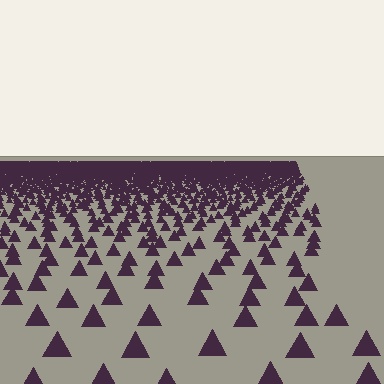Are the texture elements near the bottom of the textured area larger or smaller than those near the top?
Larger. Near the bottom, elements are closer to the viewer and appear at a bigger on-screen size.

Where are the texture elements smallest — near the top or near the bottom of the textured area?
Near the top.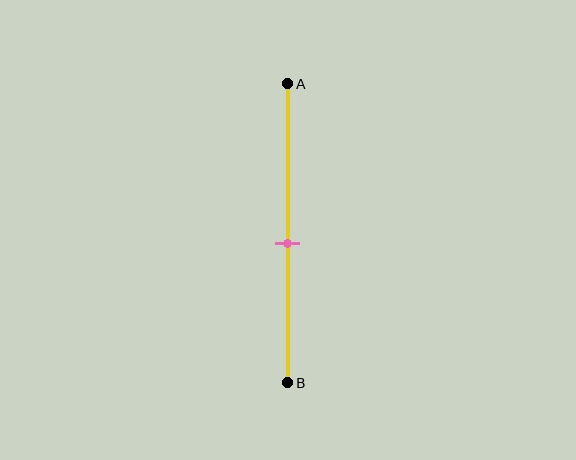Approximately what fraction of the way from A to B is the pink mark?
The pink mark is approximately 55% of the way from A to B.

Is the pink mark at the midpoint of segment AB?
No, the mark is at about 55% from A, not at the 50% midpoint.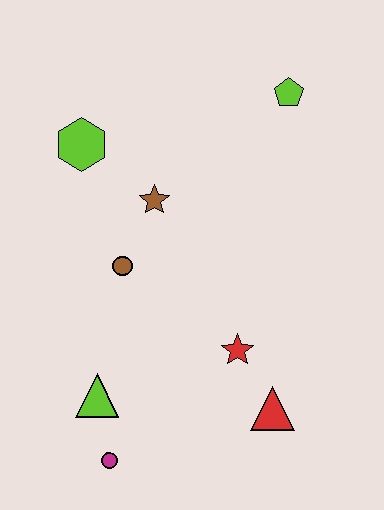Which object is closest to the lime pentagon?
The brown star is closest to the lime pentagon.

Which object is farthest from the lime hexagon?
The red triangle is farthest from the lime hexagon.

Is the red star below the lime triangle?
No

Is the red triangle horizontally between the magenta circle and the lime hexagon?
No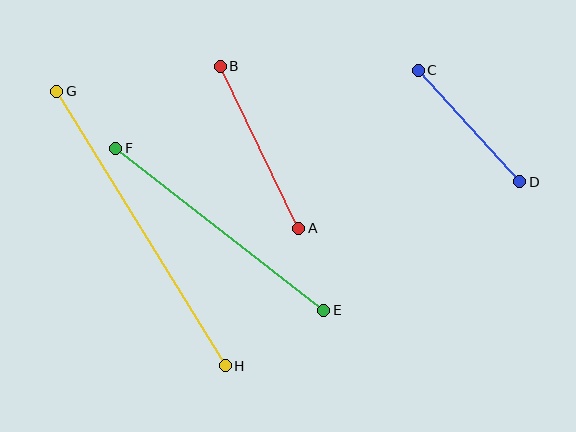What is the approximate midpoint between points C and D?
The midpoint is at approximately (469, 126) pixels.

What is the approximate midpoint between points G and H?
The midpoint is at approximately (141, 228) pixels.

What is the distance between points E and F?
The distance is approximately 263 pixels.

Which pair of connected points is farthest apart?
Points G and H are farthest apart.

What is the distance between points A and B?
The distance is approximately 180 pixels.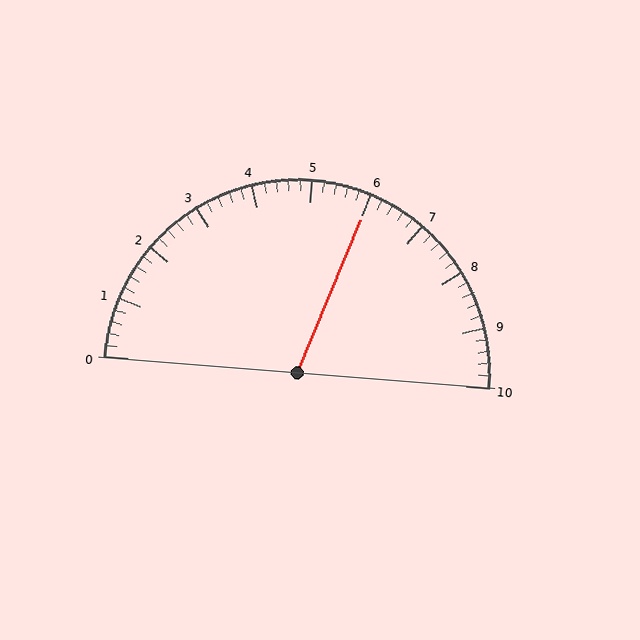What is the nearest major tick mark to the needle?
The nearest major tick mark is 6.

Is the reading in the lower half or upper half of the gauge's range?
The reading is in the upper half of the range (0 to 10).